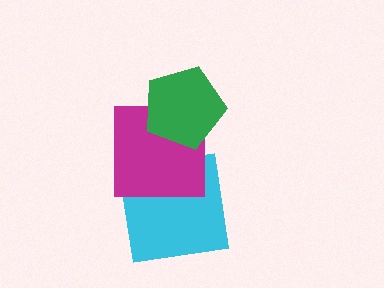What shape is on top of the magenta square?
The green pentagon is on top of the magenta square.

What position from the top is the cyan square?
The cyan square is 3rd from the top.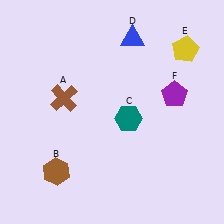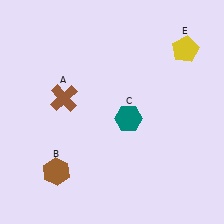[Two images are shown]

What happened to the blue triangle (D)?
The blue triangle (D) was removed in Image 2. It was in the top-right area of Image 1.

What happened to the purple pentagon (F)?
The purple pentagon (F) was removed in Image 2. It was in the top-right area of Image 1.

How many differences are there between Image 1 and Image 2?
There are 2 differences between the two images.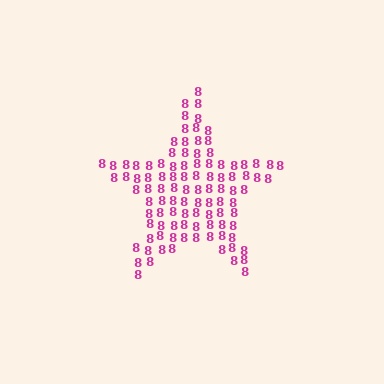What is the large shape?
The large shape is a star.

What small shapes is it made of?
It is made of small digit 8's.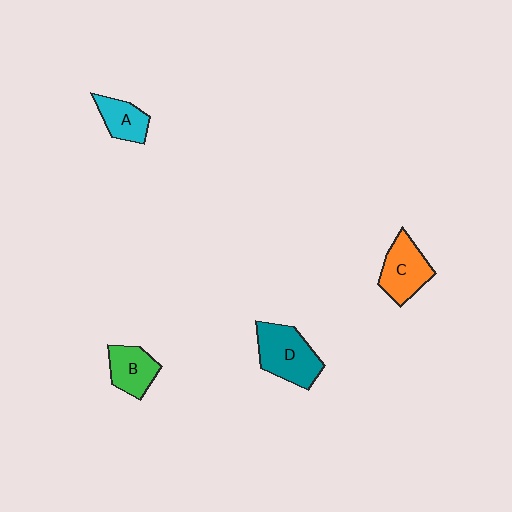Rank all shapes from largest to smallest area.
From largest to smallest: D (teal), C (orange), B (green), A (cyan).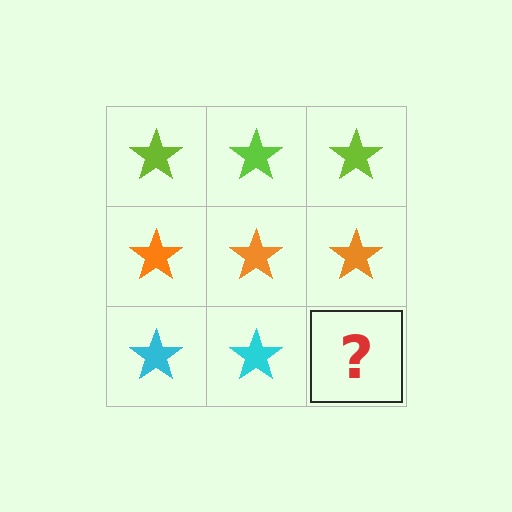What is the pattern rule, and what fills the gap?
The rule is that each row has a consistent color. The gap should be filled with a cyan star.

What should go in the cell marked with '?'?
The missing cell should contain a cyan star.